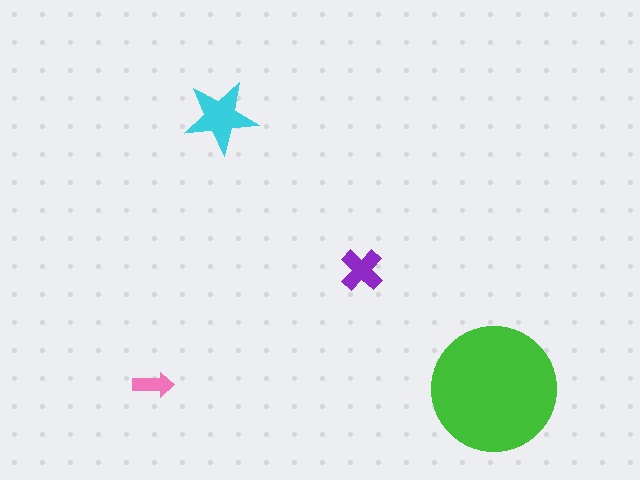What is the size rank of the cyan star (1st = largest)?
2nd.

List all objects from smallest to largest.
The pink arrow, the purple cross, the cyan star, the green circle.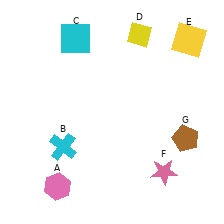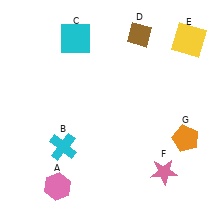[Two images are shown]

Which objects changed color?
D changed from yellow to brown. G changed from brown to orange.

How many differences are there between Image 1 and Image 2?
There are 2 differences between the two images.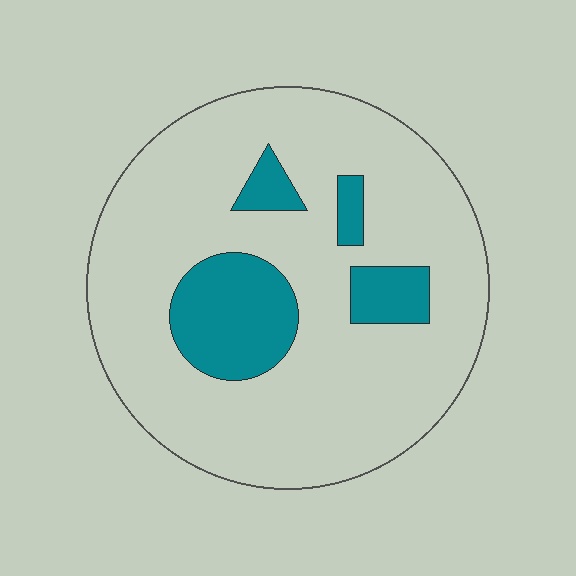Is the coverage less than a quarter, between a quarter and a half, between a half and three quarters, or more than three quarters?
Less than a quarter.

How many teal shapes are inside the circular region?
4.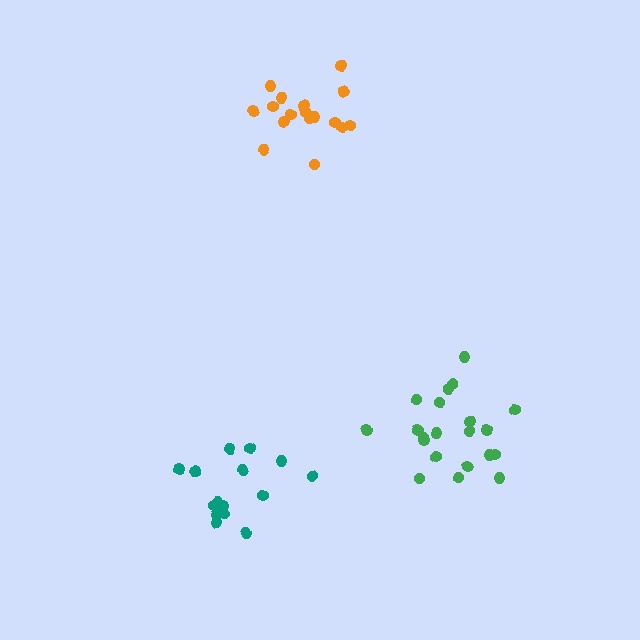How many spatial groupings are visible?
There are 3 spatial groupings.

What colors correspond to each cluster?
The clusters are colored: orange, teal, green.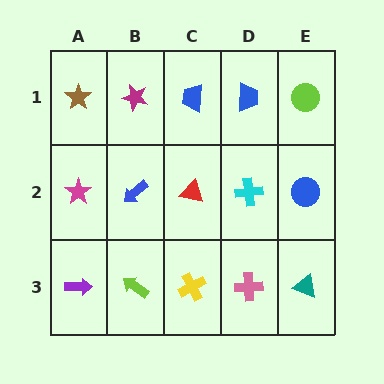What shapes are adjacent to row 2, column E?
A lime circle (row 1, column E), a teal triangle (row 3, column E), a cyan cross (row 2, column D).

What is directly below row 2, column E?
A teal triangle.